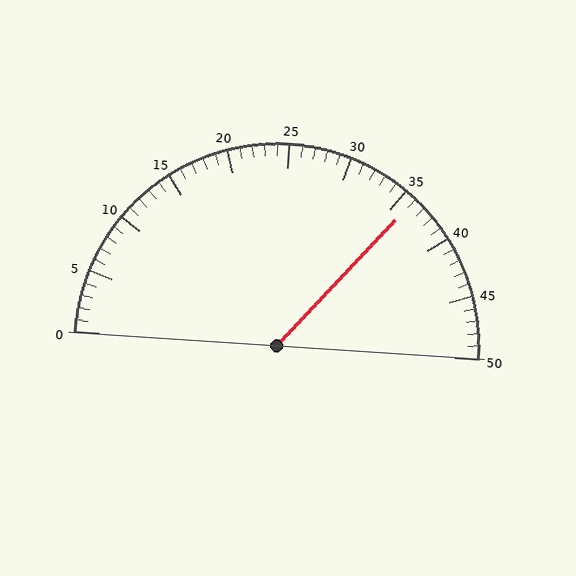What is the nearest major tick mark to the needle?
The nearest major tick mark is 35.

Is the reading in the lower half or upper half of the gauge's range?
The reading is in the upper half of the range (0 to 50).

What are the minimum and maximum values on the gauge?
The gauge ranges from 0 to 50.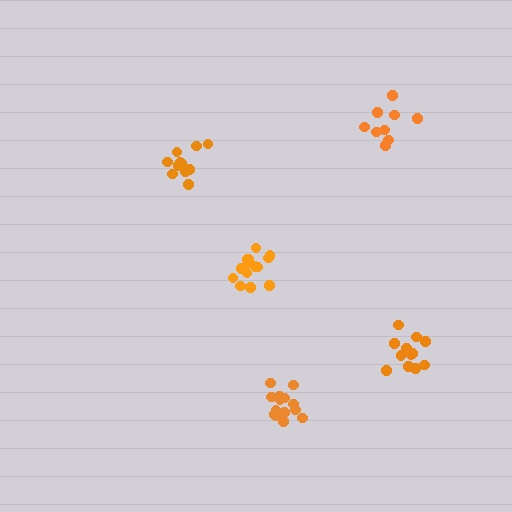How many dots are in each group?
Group 1: 12 dots, Group 2: 11 dots, Group 3: 14 dots, Group 4: 14 dots, Group 5: 9 dots (60 total).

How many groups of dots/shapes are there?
There are 5 groups.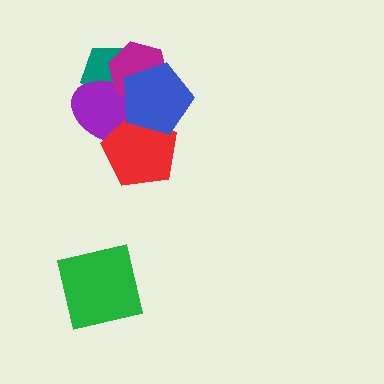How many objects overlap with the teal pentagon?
3 objects overlap with the teal pentagon.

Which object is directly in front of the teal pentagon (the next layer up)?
The purple ellipse is directly in front of the teal pentagon.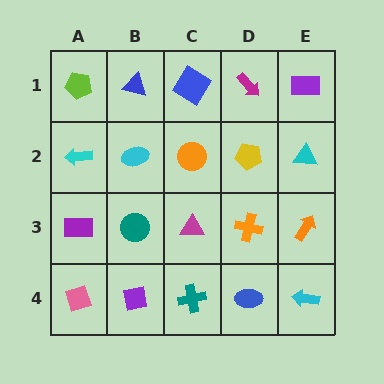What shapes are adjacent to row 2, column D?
A magenta arrow (row 1, column D), an orange cross (row 3, column D), an orange circle (row 2, column C), a cyan triangle (row 2, column E).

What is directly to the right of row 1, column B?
A blue diamond.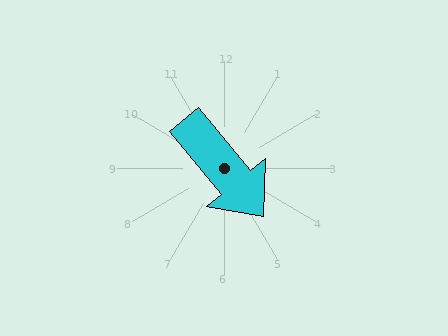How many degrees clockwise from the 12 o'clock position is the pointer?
Approximately 141 degrees.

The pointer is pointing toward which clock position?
Roughly 5 o'clock.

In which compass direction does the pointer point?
Southeast.